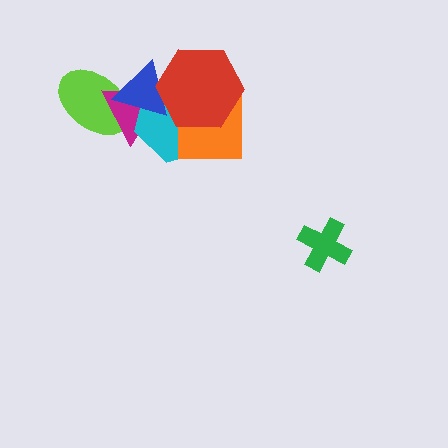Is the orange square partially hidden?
Yes, it is partially covered by another shape.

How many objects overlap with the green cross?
0 objects overlap with the green cross.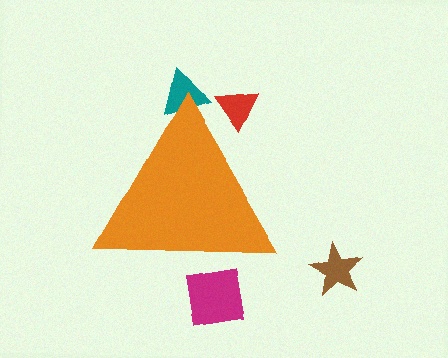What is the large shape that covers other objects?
An orange triangle.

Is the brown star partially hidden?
No, the brown star is fully visible.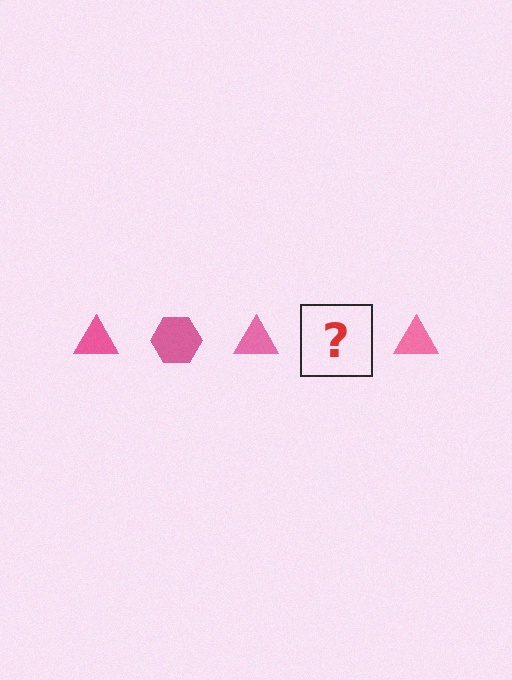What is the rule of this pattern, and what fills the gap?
The rule is that the pattern cycles through triangle, hexagon shapes in pink. The gap should be filled with a pink hexagon.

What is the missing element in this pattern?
The missing element is a pink hexagon.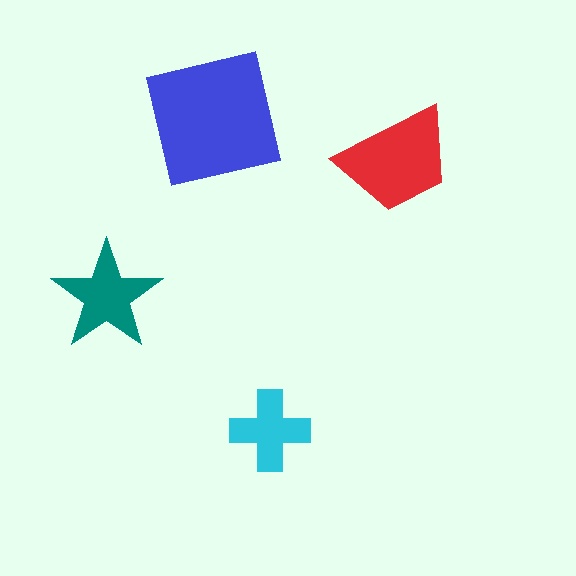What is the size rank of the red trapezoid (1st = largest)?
2nd.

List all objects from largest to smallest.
The blue square, the red trapezoid, the teal star, the cyan cross.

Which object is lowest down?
The cyan cross is bottommost.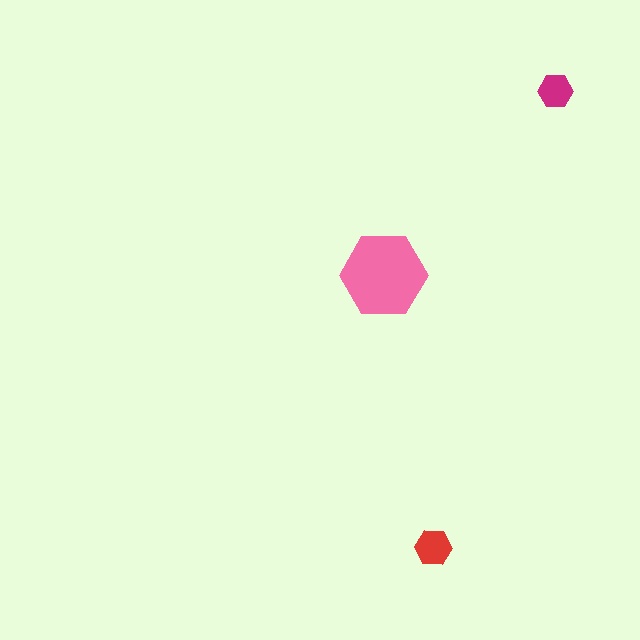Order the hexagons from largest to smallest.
the pink one, the red one, the magenta one.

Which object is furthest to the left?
The pink hexagon is leftmost.